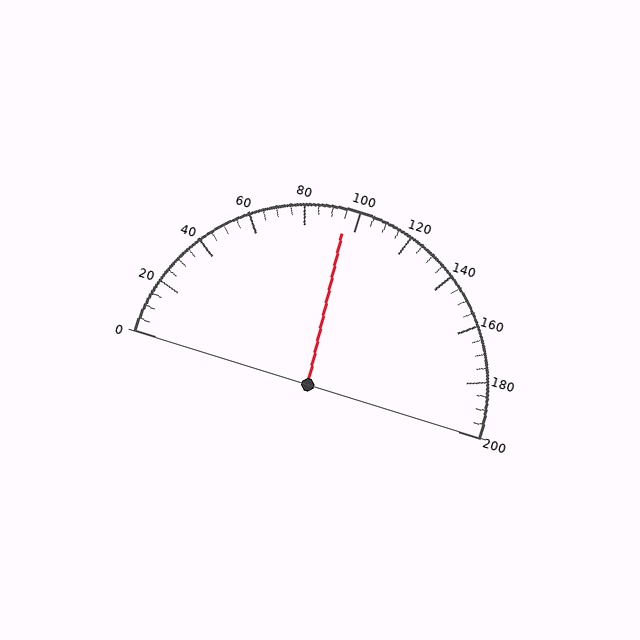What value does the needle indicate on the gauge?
The needle indicates approximately 95.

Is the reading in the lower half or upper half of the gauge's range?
The reading is in the lower half of the range (0 to 200).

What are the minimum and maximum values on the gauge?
The gauge ranges from 0 to 200.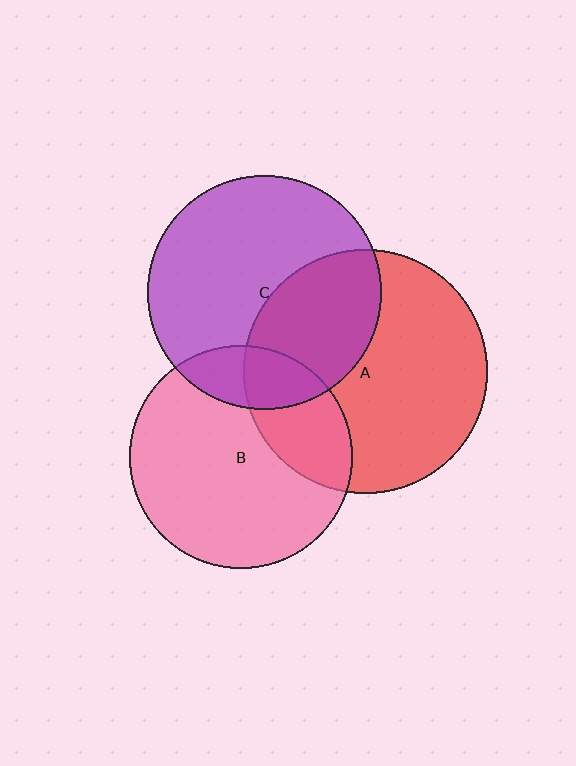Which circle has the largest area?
Circle A (red).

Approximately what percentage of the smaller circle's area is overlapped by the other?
Approximately 25%.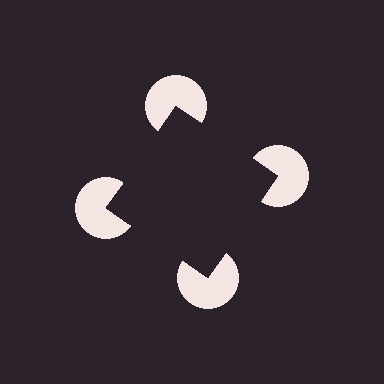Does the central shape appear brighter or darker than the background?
It typically appears slightly darker than the background, even though no actual brightness change is drawn.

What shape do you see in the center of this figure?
An illusory square — its edges are inferred from the aligned wedge cuts in the pac-man discs, not physically drawn.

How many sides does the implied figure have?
4 sides.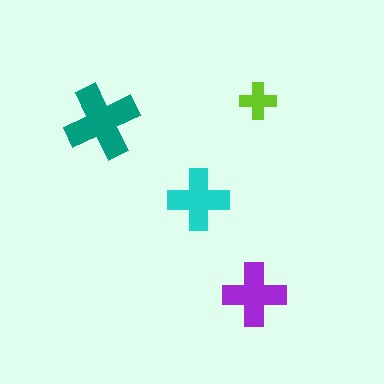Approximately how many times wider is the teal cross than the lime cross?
About 2 times wider.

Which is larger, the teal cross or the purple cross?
The teal one.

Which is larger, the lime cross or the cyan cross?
The cyan one.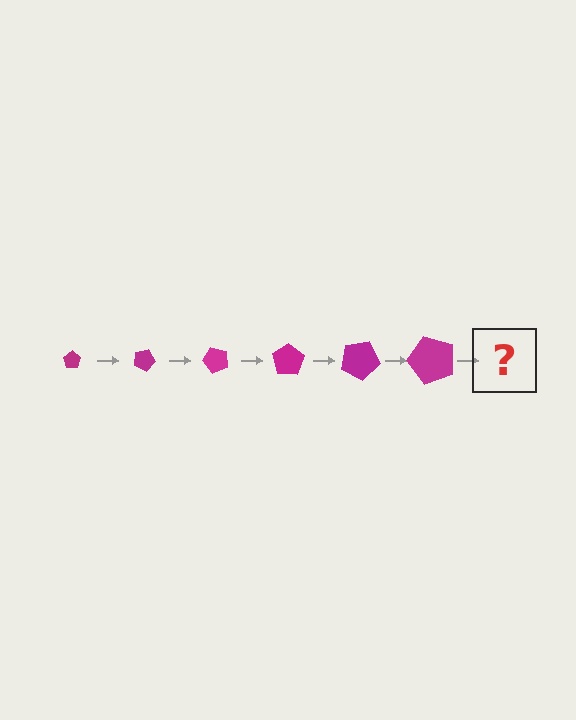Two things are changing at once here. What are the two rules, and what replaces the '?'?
The two rules are that the pentagon grows larger each step and it rotates 25 degrees each step. The '?' should be a pentagon, larger than the previous one and rotated 150 degrees from the start.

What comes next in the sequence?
The next element should be a pentagon, larger than the previous one and rotated 150 degrees from the start.